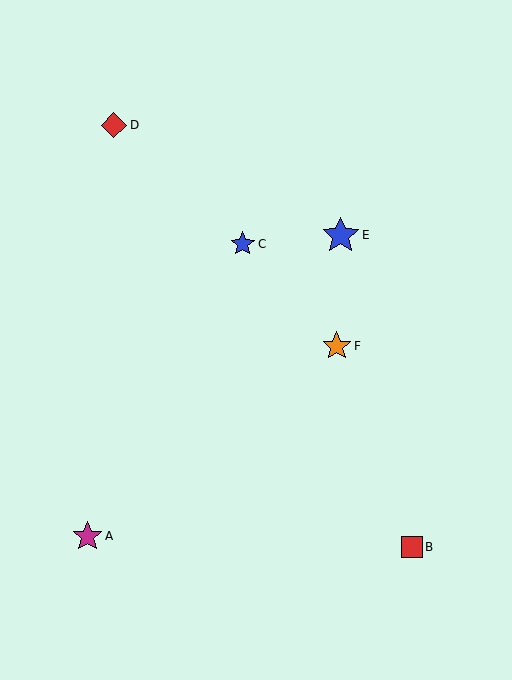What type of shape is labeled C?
Shape C is a blue star.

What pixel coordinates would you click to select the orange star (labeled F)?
Click at (337, 346) to select the orange star F.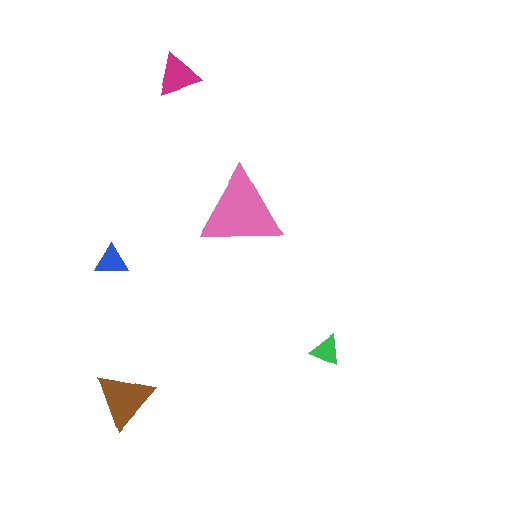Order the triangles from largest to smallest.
the pink one, the brown one, the magenta one, the blue one, the green one.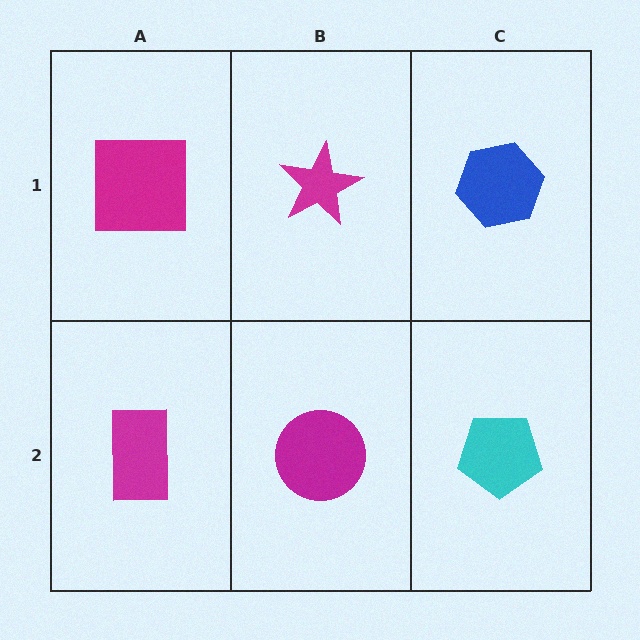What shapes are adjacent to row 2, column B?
A magenta star (row 1, column B), a magenta rectangle (row 2, column A), a cyan pentagon (row 2, column C).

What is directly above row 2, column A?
A magenta square.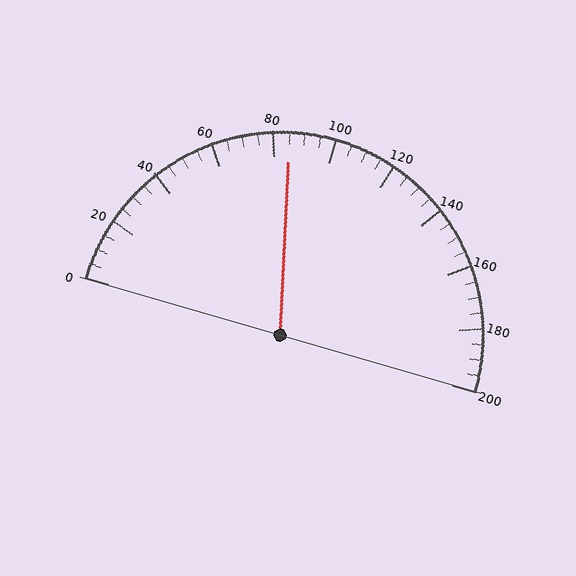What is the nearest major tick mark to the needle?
The nearest major tick mark is 80.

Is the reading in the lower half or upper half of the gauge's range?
The reading is in the lower half of the range (0 to 200).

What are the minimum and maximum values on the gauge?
The gauge ranges from 0 to 200.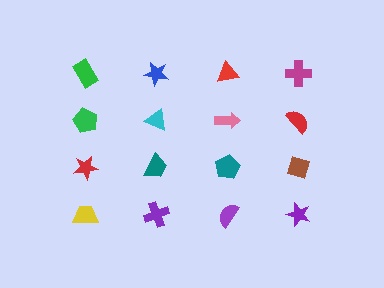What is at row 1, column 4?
A magenta cross.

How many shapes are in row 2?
4 shapes.